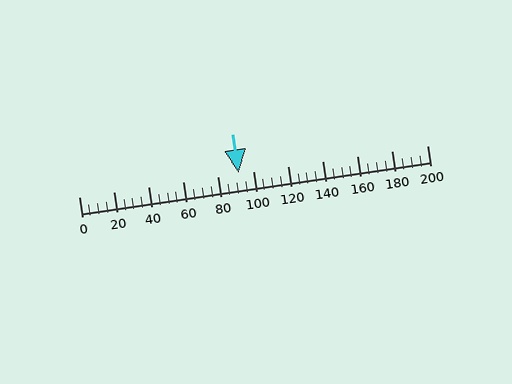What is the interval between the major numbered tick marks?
The major tick marks are spaced 20 units apart.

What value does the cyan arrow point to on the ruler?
The cyan arrow points to approximately 92.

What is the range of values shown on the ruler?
The ruler shows values from 0 to 200.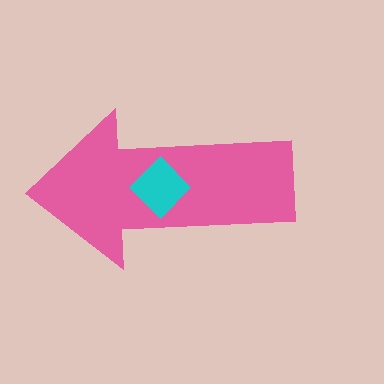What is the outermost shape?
The pink arrow.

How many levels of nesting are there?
2.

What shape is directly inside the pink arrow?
The cyan diamond.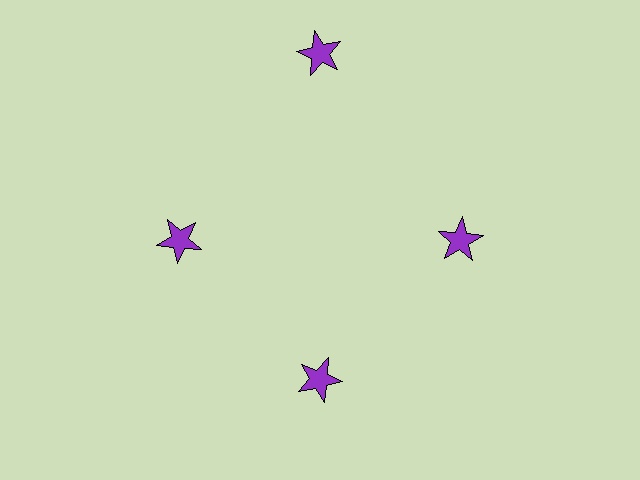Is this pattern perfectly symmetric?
No. The 4 purple stars are arranged in a ring, but one element near the 12 o'clock position is pushed outward from the center, breaking the 4-fold rotational symmetry.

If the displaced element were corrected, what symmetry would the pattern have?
It would have 4-fold rotational symmetry — the pattern would map onto itself every 90 degrees.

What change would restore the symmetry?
The symmetry would be restored by moving it inward, back onto the ring so that all 4 stars sit at equal angles and equal distance from the center.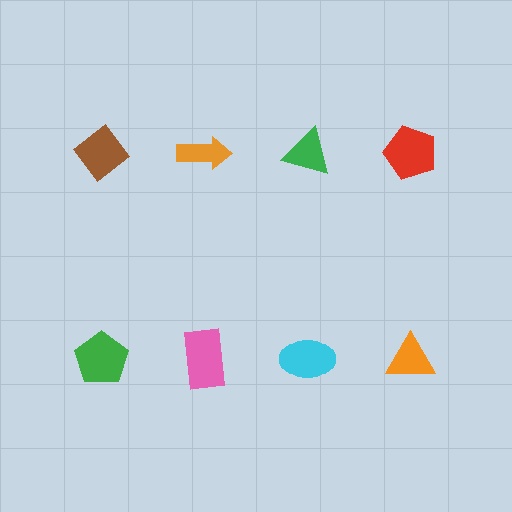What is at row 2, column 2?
A pink rectangle.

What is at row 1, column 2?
An orange arrow.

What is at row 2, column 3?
A cyan ellipse.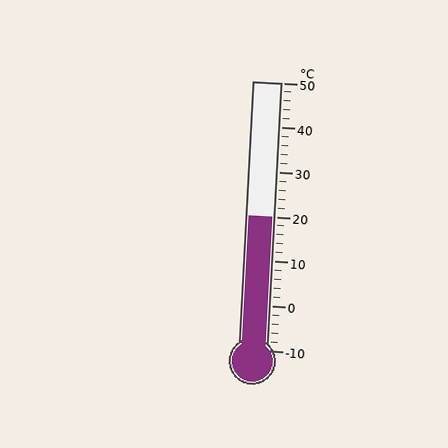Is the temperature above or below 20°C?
The temperature is at 20°C.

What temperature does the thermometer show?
The thermometer shows approximately 20°C.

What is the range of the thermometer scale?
The thermometer scale ranges from -10°C to 50°C.